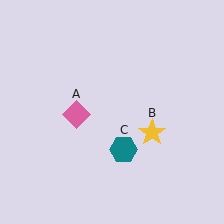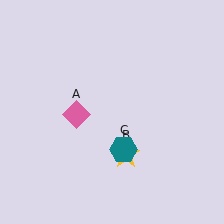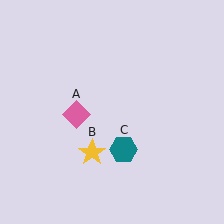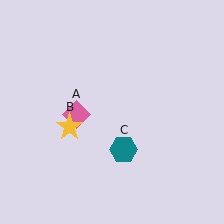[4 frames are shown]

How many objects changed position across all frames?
1 object changed position: yellow star (object B).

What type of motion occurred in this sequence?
The yellow star (object B) rotated clockwise around the center of the scene.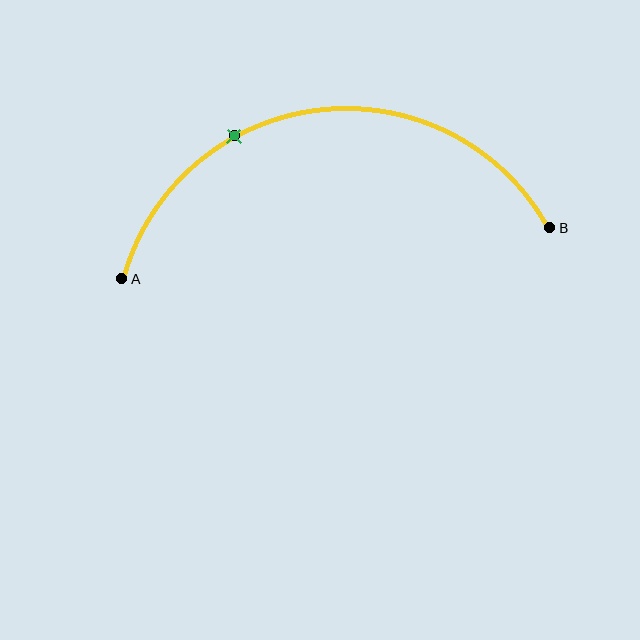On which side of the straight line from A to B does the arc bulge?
The arc bulges above the straight line connecting A and B.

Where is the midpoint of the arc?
The arc midpoint is the point on the curve farthest from the straight line joining A and B. It sits above that line.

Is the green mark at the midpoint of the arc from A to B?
No. The green mark lies on the arc but is closer to endpoint A. The arc midpoint would be at the point on the curve equidistant along the arc from both A and B.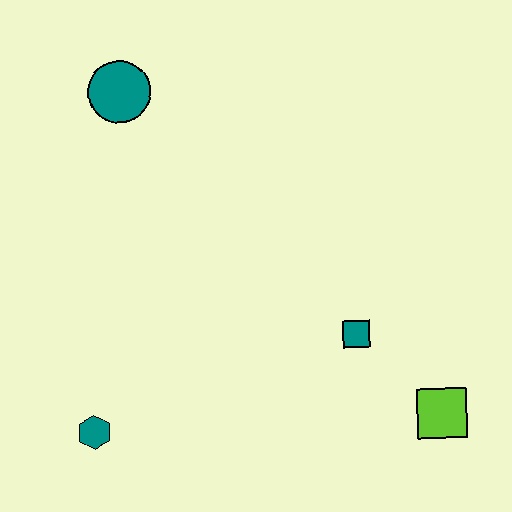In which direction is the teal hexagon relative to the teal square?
The teal hexagon is to the left of the teal square.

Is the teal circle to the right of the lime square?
No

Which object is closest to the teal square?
The lime square is closest to the teal square.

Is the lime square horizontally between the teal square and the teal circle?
No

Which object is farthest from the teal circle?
The lime square is farthest from the teal circle.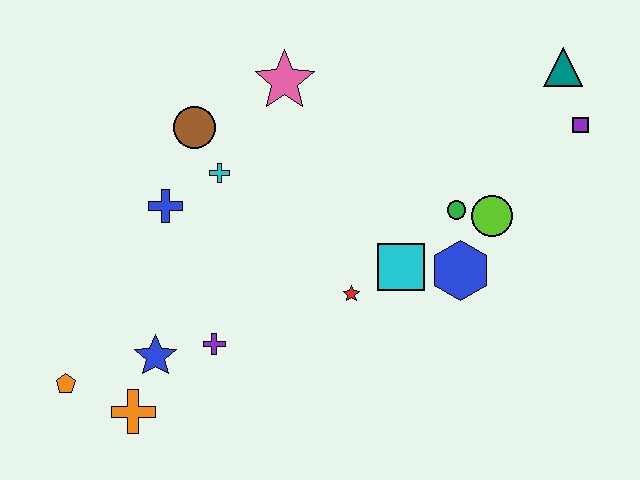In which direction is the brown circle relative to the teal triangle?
The brown circle is to the left of the teal triangle.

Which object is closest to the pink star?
The brown circle is closest to the pink star.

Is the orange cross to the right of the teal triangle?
No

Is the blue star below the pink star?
Yes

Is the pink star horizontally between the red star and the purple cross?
Yes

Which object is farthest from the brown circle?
The purple square is farthest from the brown circle.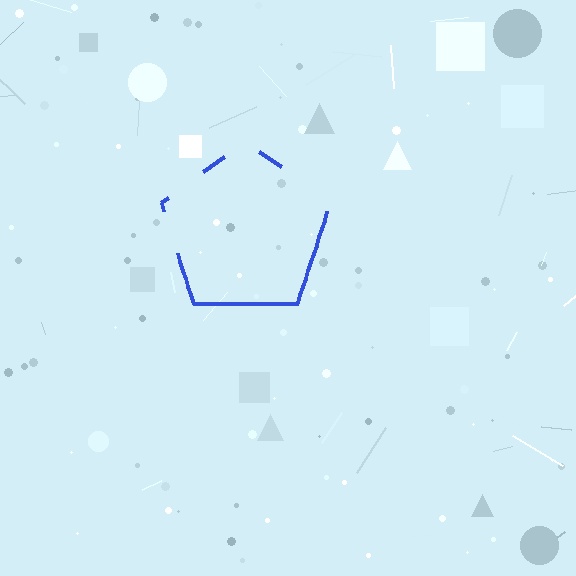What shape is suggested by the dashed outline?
The dashed outline suggests a pentagon.